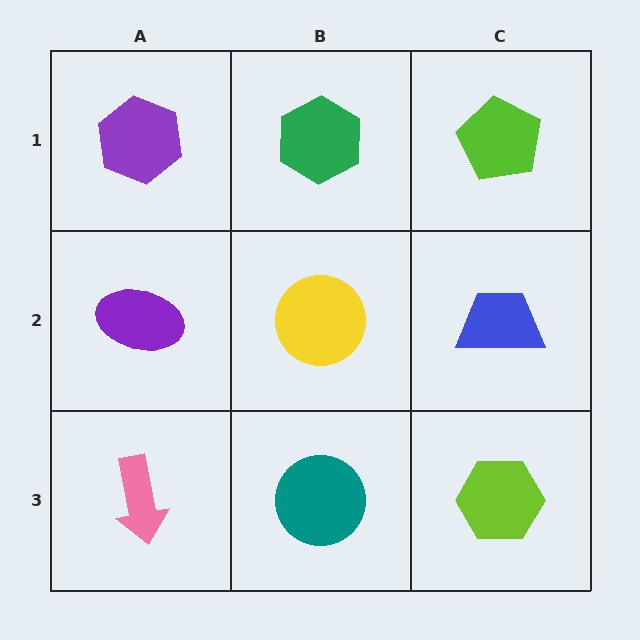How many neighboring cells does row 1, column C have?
2.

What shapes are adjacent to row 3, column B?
A yellow circle (row 2, column B), a pink arrow (row 3, column A), a lime hexagon (row 3, column C).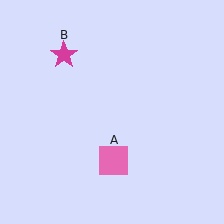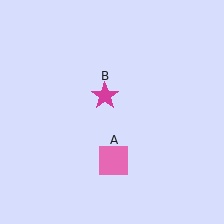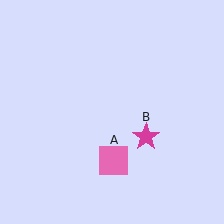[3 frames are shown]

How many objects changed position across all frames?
1 object changed position: magenta star (object B).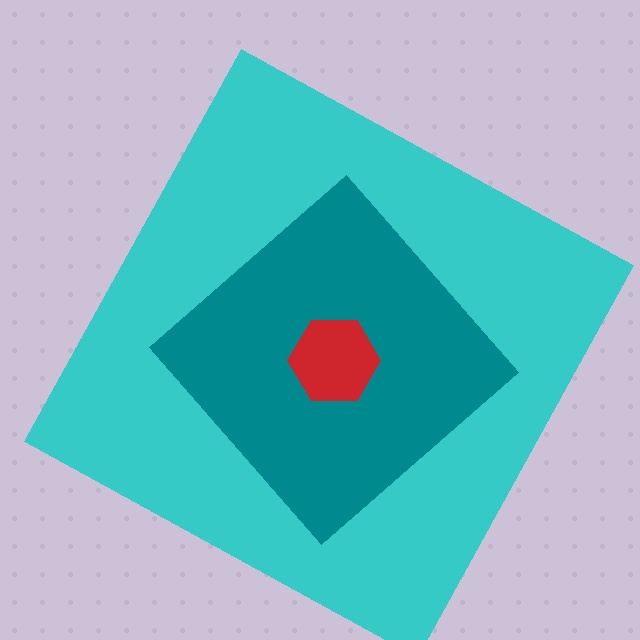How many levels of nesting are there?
3.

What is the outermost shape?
The cyan square.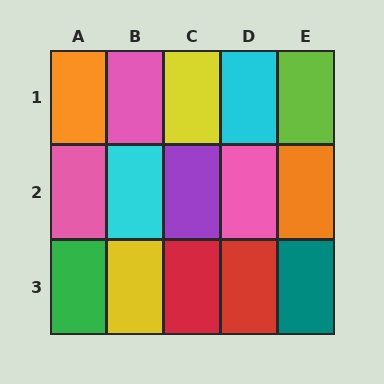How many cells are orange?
2 cells are orange.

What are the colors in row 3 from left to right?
Green, yellow, red, red, teal.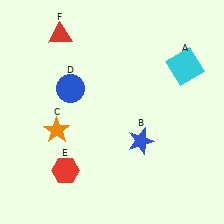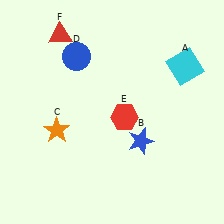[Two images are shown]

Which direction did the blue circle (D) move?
The blue circle (D) moved up.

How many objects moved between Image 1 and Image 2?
2 objects moved between the two images.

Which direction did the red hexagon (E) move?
The red hexagon (E) moved right.